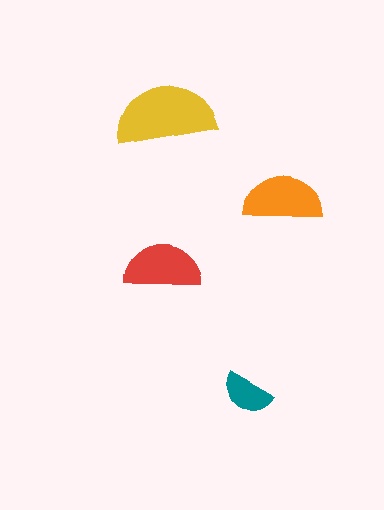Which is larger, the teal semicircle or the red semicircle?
The red one.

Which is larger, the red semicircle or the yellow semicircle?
The yellow one.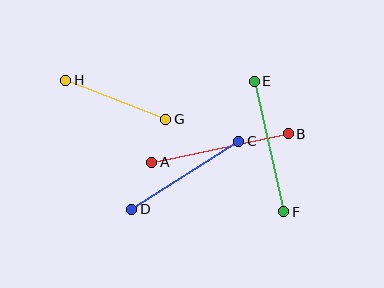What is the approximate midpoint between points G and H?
The midpoint is at approximately (116, 100) pixels.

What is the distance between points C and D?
The distance is approximately 127 pixels.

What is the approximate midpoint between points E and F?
The midpoint is at approximately (269, 147) pixels.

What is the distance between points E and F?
The distance is approximately 134 pixels.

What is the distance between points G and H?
The distance is approximately 108 pixels.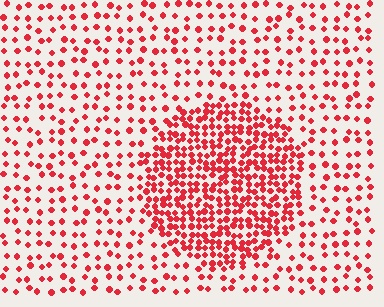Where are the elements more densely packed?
The elements are more densely packed inside the circle boundary.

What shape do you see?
I see a circle.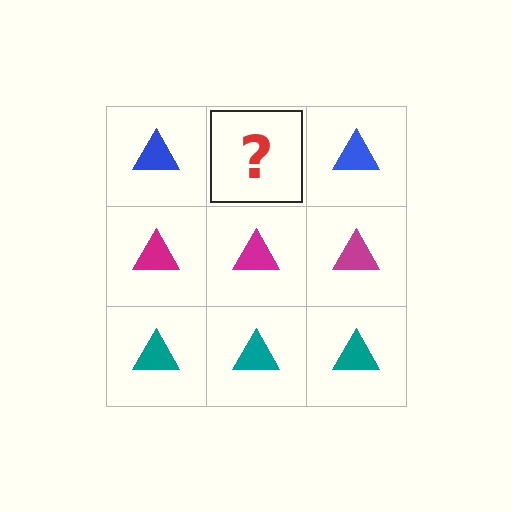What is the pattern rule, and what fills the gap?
The rule is that each row has a consistent color. The gap should be filled with a blue triangle.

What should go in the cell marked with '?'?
The missing cell should contain a blue triangle.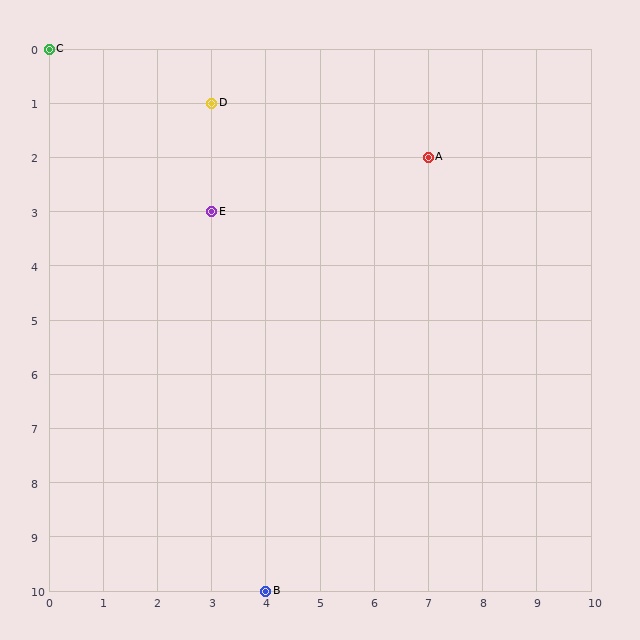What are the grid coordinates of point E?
Point E is at grid coordinates (3, 3).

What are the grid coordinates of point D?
Point D is at grid coordinates (3, 1).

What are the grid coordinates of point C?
Point C is at grid coordinates (0, 0).